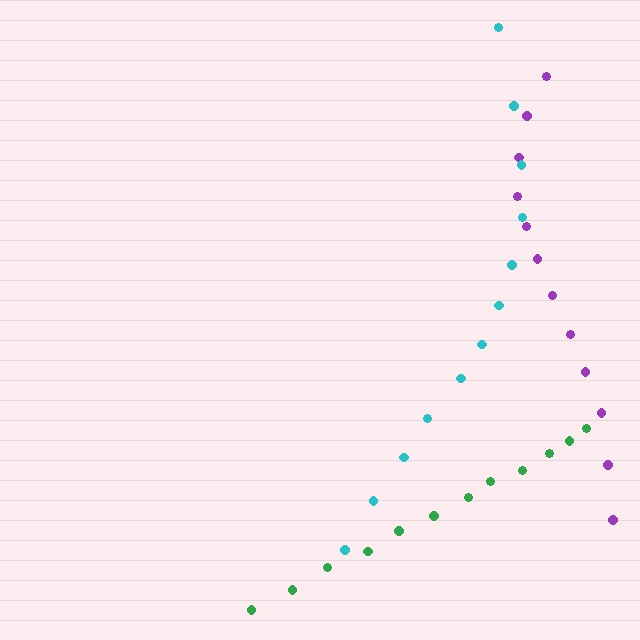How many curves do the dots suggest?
There are 3 distinct paths.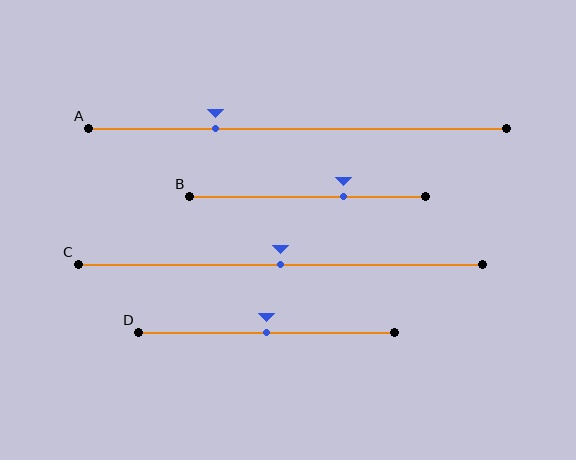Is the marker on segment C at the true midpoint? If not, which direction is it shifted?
Yes, the marker on segment C is at the true midpoint.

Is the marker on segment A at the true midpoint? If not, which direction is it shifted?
No, the marker on segment A is shifted to the left by about 20% of the segment length.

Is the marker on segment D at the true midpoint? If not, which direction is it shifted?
Yes, the marker on segment D is at the true midpoint.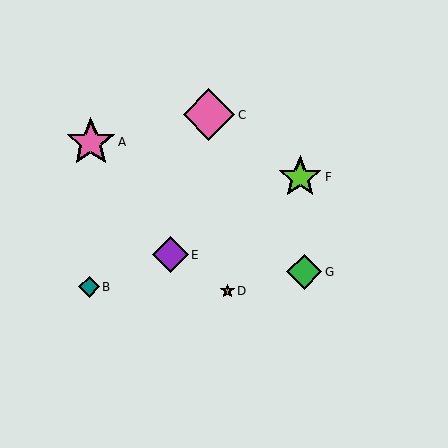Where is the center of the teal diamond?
The center of the teal diamond is at (89, 287).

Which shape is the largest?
The pink diamond (labeled C) is the largest.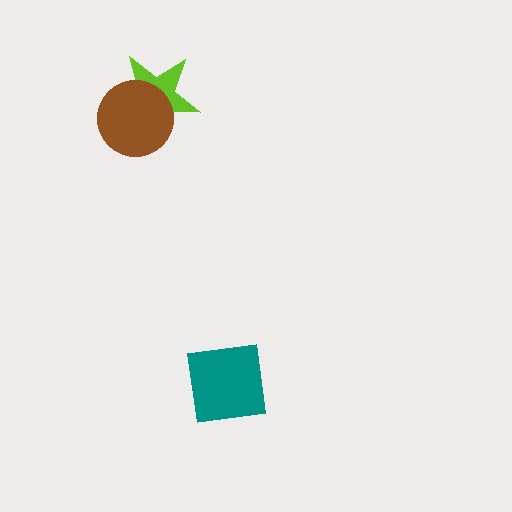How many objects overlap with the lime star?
1 object overlaps with the lime star.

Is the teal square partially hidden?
No, no other shape covers it.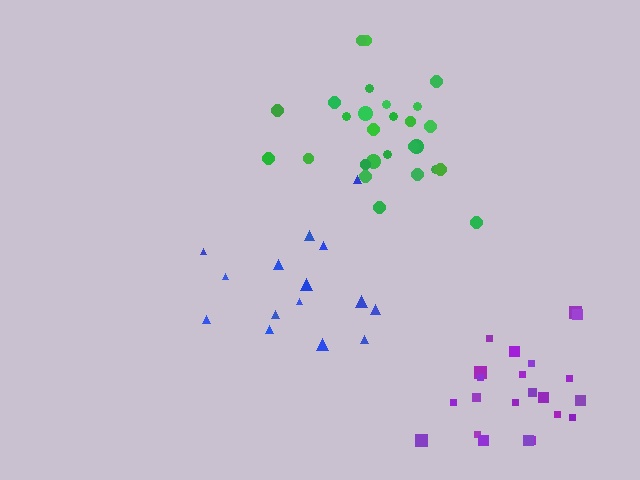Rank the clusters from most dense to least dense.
green, purple, blue.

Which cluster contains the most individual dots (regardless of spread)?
Green (27).